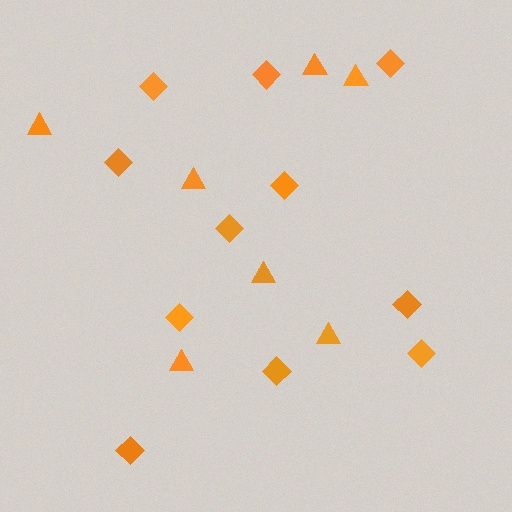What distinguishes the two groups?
There are 2 groups: one group of diamonds (11) and one group of triangles (7).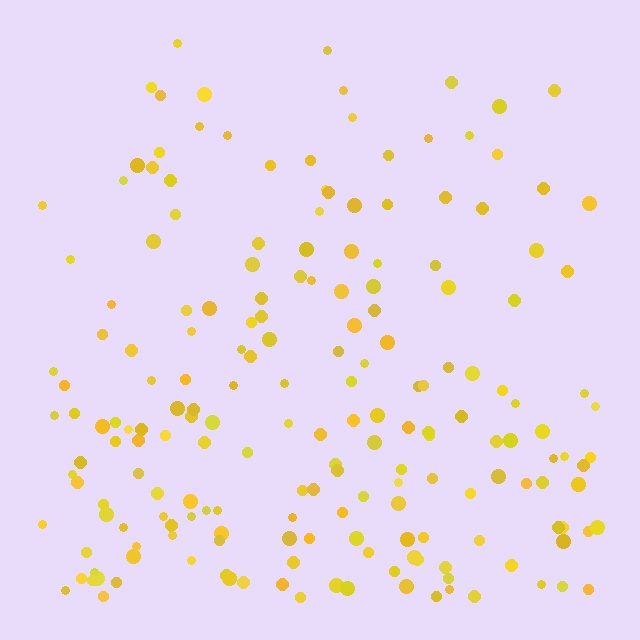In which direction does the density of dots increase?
From top to bottom, with the bottom side densest.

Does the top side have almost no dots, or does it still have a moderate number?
Still a moderate number, just noticeably fewer than the bottom.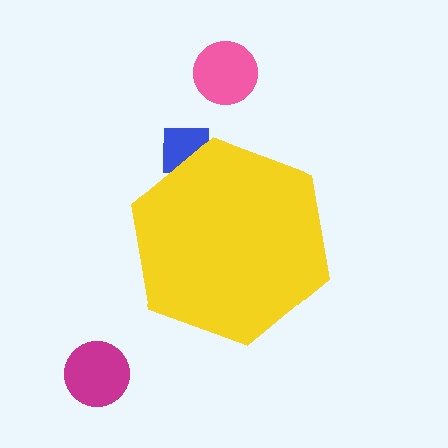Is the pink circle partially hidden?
No, the pink circle is fully visible.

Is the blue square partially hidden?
Yes, the blue square is partially hidden behind the yellow hexagon.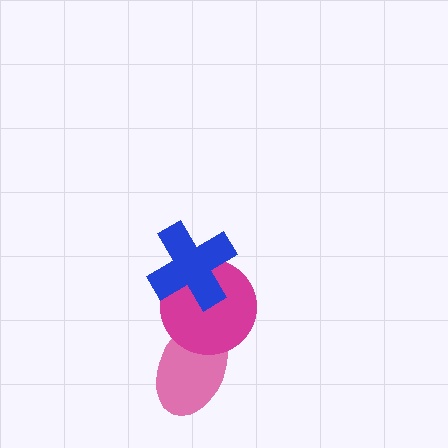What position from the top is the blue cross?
The blue cross is 1st from the top.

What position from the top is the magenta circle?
The magenta circle is 2nd from the top.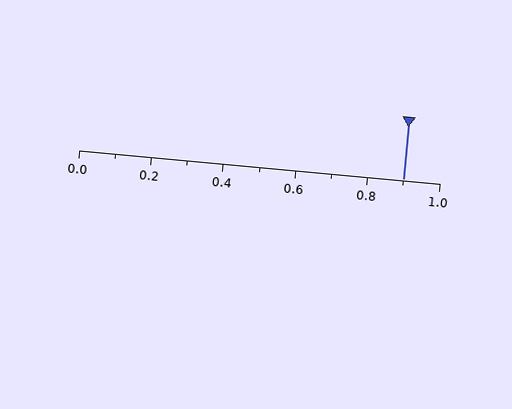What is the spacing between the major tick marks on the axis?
The major ticks are spaced 0.2 apart.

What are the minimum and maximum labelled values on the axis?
The axis runs from 0.0 to 1.0.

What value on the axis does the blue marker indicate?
The marker indicates approximately 0.9.